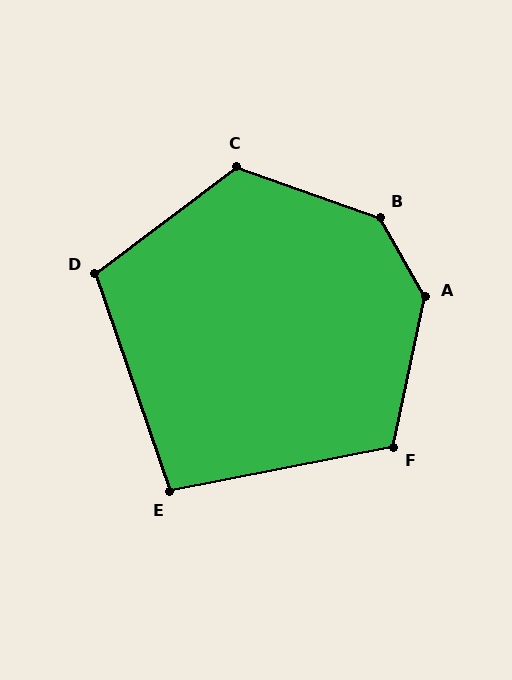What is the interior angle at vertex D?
Approximately 108 degrees (obtuse).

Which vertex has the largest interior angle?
B, at approximately 139 degrees.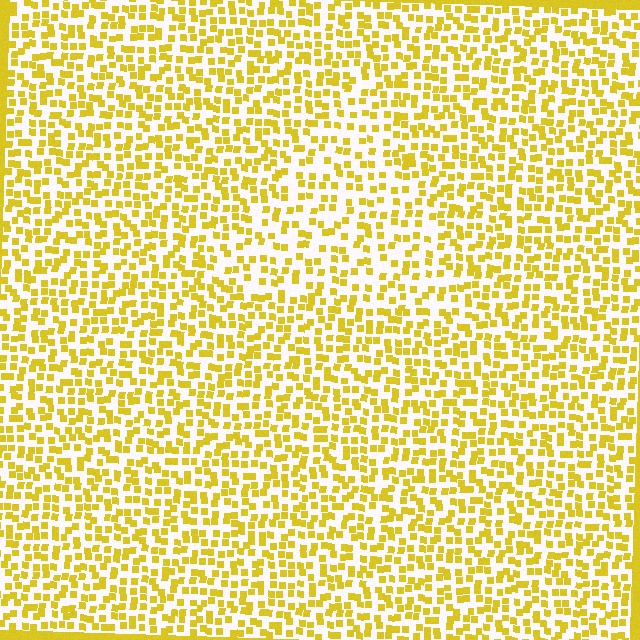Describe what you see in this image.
The image contains small yellow elements arranged at two different densities. A triangle-shaped region is visible where the elements are less densely packed than the surrounding area.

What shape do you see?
I see a triangle.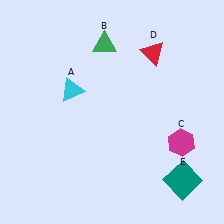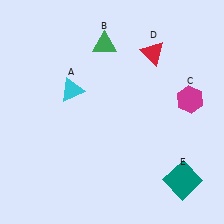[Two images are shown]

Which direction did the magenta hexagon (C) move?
The magenta hexagon (C) moved up.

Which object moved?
The magenta hexagon (C) moved up.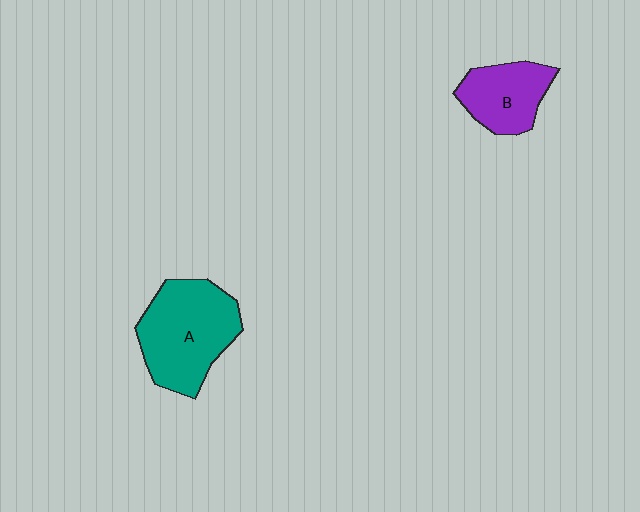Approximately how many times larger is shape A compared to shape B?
Approximately 1.7 times.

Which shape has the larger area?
Shape A (teal).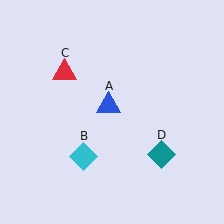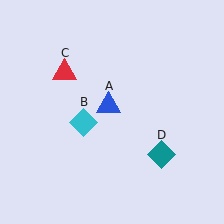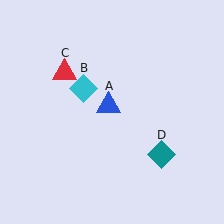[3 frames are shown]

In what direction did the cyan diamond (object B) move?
The cyan diamond (object B) moved up.